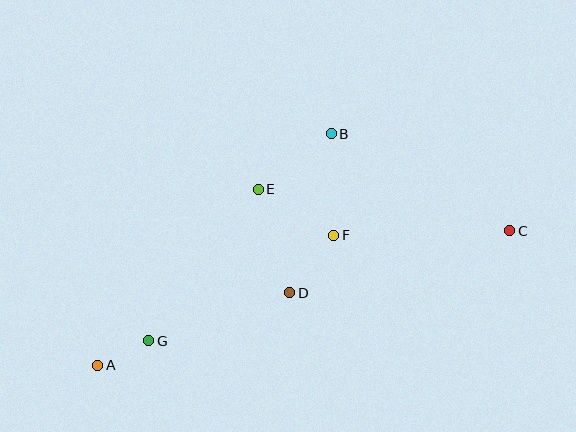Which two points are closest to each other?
Points A and G are closest to each other.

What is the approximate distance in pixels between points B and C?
The distance between B and C is approximately 203 pixels.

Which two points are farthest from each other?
Points A and C are farthest from each other.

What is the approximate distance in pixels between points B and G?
The distance between B and G is approximately 276 pixels.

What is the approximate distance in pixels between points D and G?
The distance between D and G is approximately 149 pixels.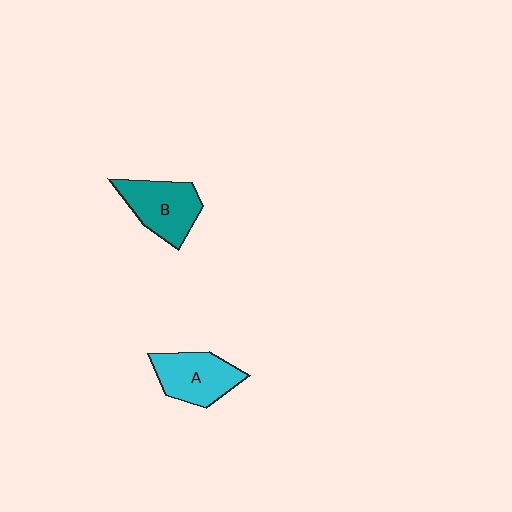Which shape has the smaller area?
Shape A (cyan).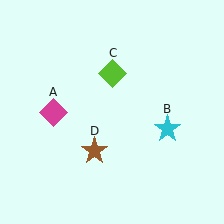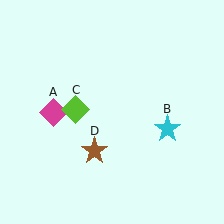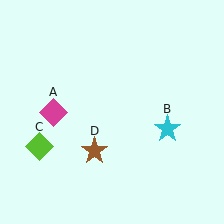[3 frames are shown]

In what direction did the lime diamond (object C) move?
The lime diamond (object C) moved down and to the left.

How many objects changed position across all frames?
1 object changed position: lime diamond (object C).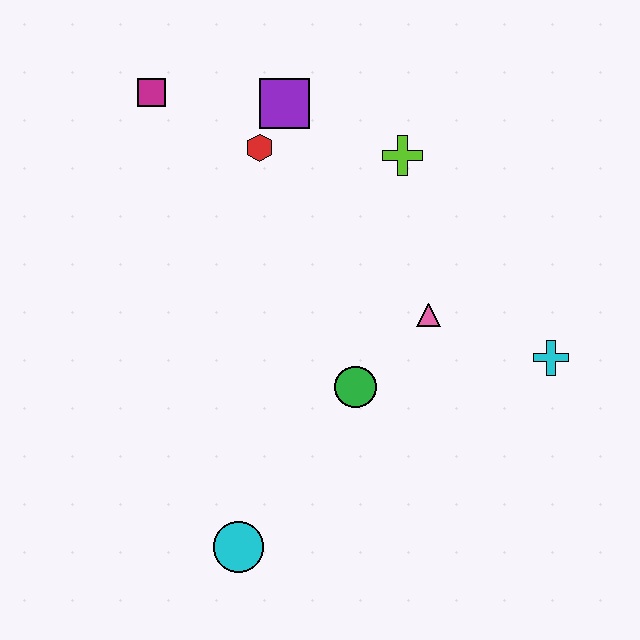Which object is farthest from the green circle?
The magenta square is farthest from the green circle.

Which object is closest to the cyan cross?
The pink triangle is closest to the cyan cross.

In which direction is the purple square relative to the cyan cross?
The purple square is to the left of the cyan cross.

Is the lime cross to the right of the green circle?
Yes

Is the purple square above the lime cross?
Yes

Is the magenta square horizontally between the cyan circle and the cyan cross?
No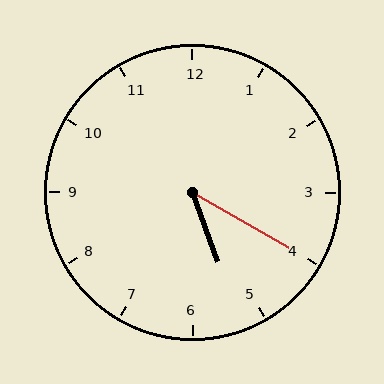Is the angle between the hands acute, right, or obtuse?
It is acute.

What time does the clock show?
5:20.